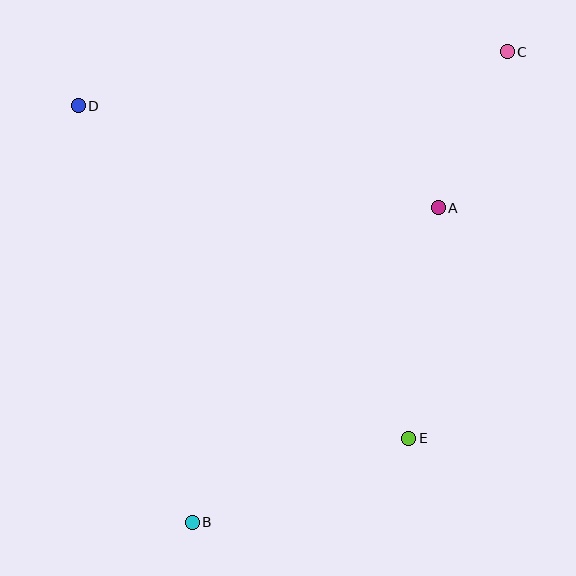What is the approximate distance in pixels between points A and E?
The distance between A and E is approximately 233 pixels.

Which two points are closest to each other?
Points A and C are closest to each other.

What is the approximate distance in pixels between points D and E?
The distance between D and E is approximately 469 pixels.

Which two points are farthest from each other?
Points B and C are farthest from each other.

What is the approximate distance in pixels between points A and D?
The distance between A and D is approximately 374 pixels.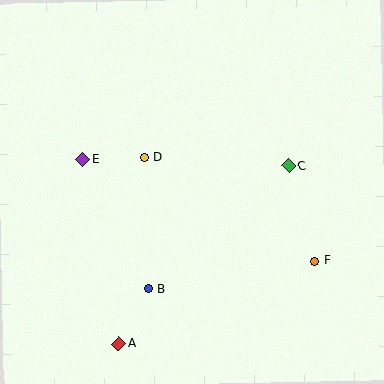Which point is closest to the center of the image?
Point D at (144, 157) is closest to the center.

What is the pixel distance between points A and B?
The distance between A and B is 62 pixels.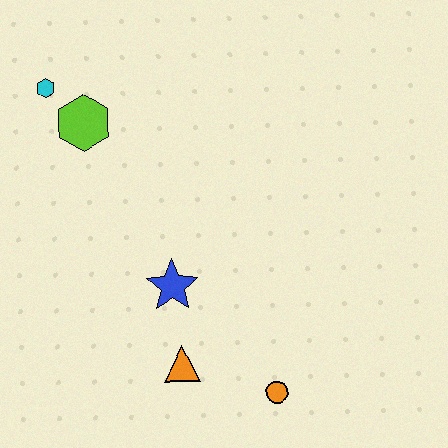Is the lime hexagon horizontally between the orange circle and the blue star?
No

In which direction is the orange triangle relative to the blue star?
The orange triangle is below the blue star.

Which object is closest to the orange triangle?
The blue star is closest to the orange triangle.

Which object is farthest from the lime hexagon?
The orange circle is farthest from the lime hexagon.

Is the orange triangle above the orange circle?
Yes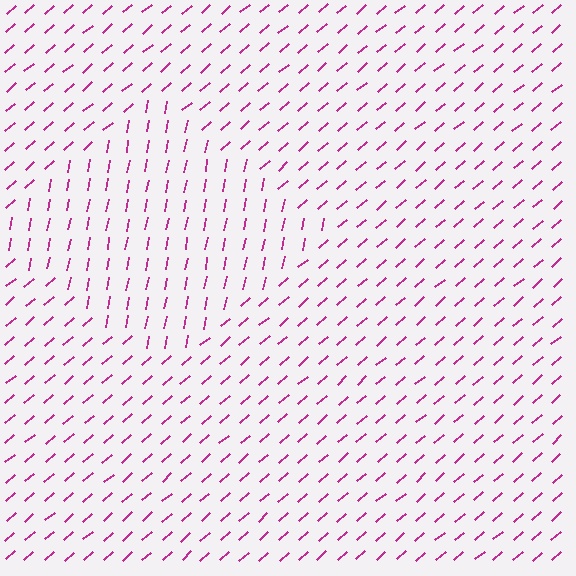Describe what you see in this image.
The image is filled with small magenta line segments. A diamond region in the image has lines oriented differently from the surrounding lines, creating a visible texture boundary.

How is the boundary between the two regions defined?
The boundary is defined purely by a change in line orientation (approximately 38 degrees difference). All lines are the same color and thickness.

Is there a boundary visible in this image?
Yes, there is a texture boundary formed by a change in line orientation.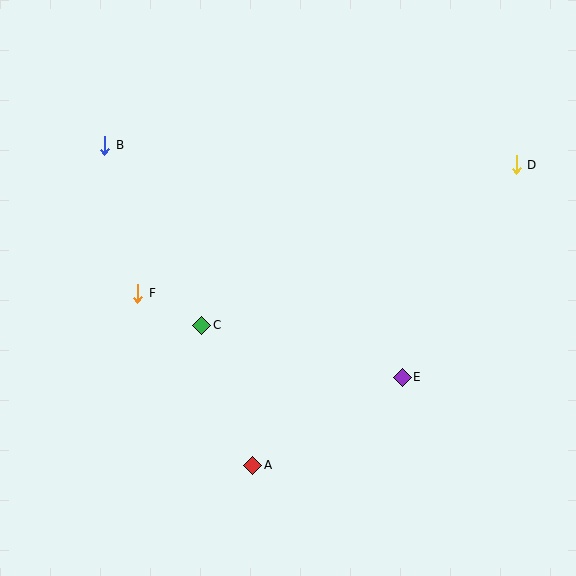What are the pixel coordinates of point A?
Point A is at (253, 465).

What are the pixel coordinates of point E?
Point E is at (402, 377).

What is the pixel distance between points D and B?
The distance between D and B is 412 pixels.